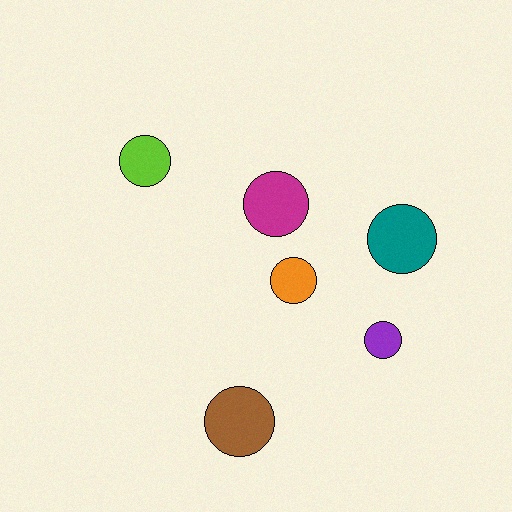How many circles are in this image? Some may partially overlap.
There are 6 circles.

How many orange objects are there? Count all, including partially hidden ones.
There is 1 orange object.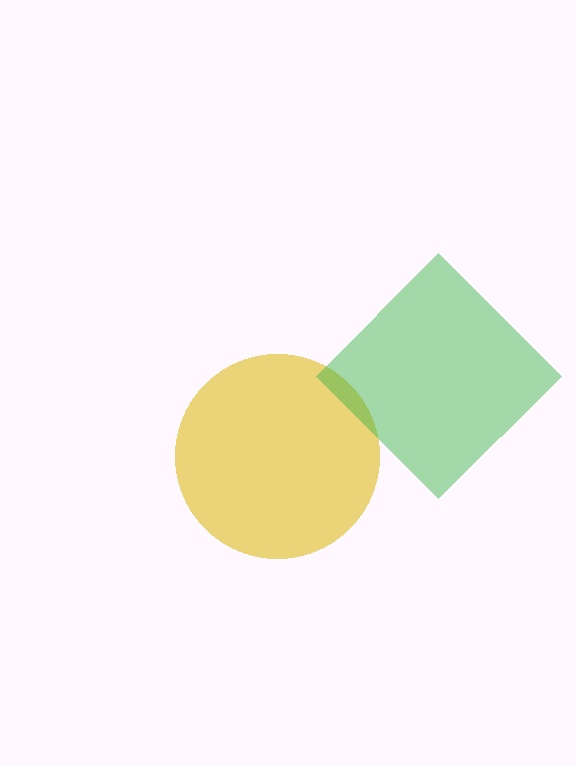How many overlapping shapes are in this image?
There are 2 overlapping shapes in the image.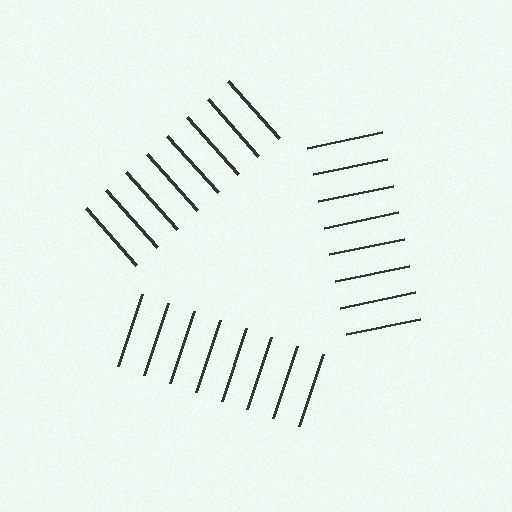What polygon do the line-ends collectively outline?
An illusory triangle — the line segments terminate on its edges but no continuous stroke is drawn.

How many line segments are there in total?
24 — 8 along each of the 3 edges.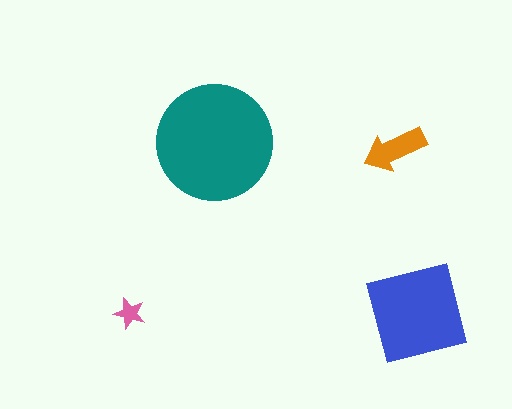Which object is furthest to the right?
The blue square is rightmost.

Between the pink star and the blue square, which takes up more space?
The blue square.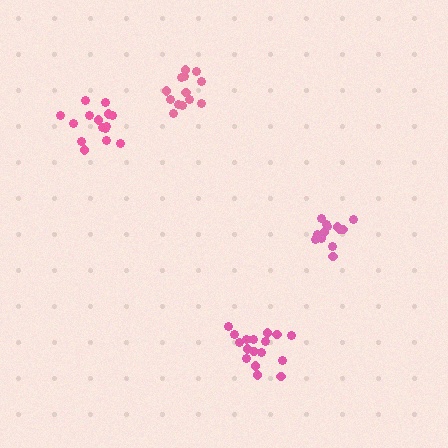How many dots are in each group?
Group 1: 14 dots, Group 2: 13 dots, Group 3: 15 dots, Group 4: 17 dots (59 total).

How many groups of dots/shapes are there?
There are 4 groups.